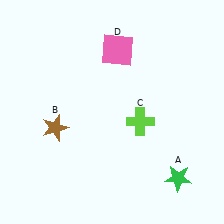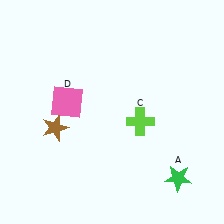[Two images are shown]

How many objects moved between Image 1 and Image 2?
1 object moved between the two images.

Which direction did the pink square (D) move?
The pink square (D) moved down.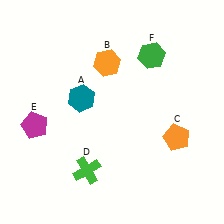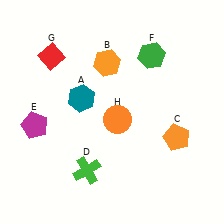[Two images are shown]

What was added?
A red diamond (G), an orange circle (H) were added in Image 2.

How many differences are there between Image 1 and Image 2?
There are 2 differences between the two images.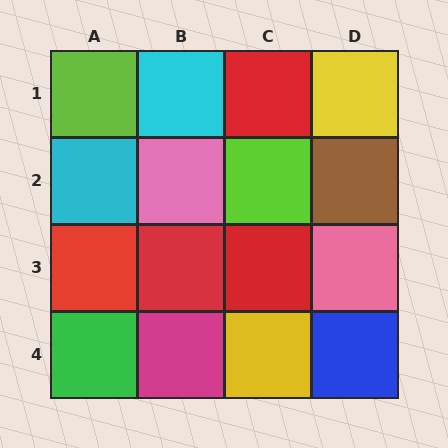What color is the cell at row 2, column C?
Lime.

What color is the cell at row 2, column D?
Brown.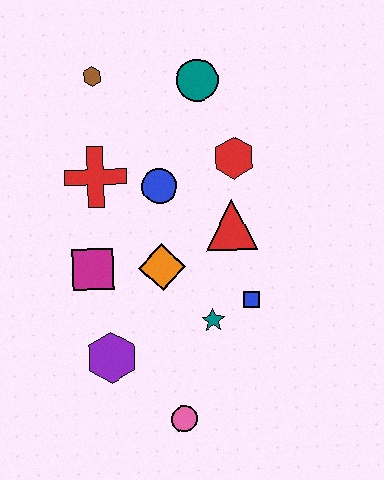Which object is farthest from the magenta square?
The teal circle is farthest from the magenta square.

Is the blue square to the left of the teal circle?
No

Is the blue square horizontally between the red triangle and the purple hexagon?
No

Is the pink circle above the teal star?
No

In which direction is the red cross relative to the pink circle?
The red cross is above the pink circle.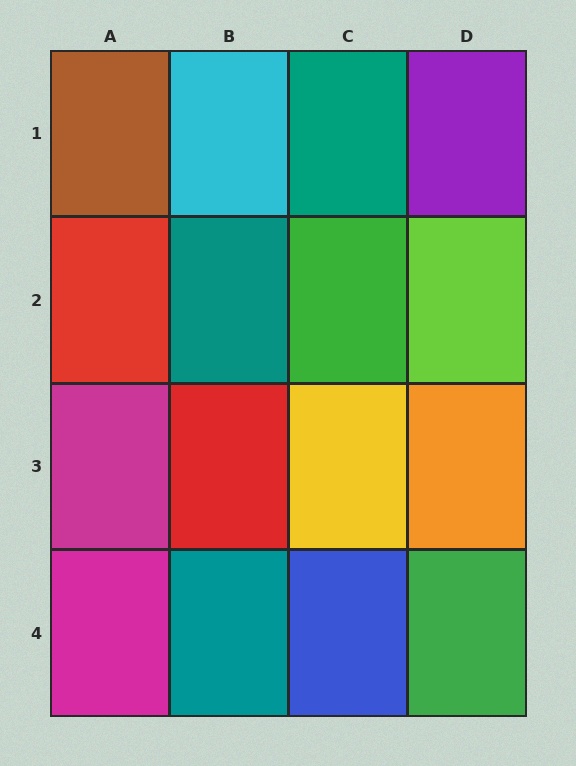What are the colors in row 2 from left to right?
Red, teal, green, lime.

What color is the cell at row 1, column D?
Purple.